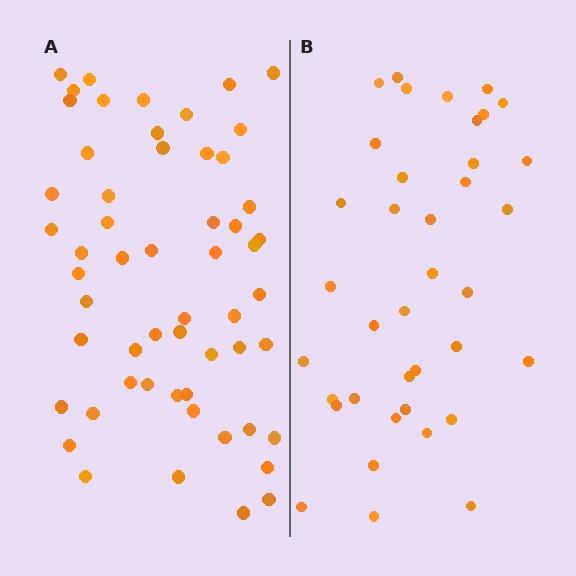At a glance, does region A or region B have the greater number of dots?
Region A (the left region) has more dots.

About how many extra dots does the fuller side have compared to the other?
Region A has approximately 20 more dots than region B.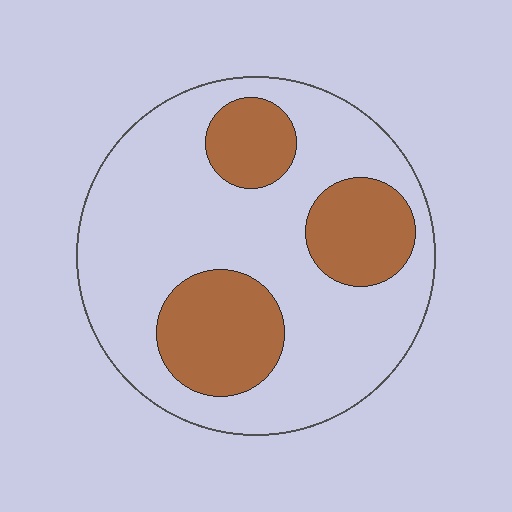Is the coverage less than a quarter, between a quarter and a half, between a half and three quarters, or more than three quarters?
Between a quarter and a half.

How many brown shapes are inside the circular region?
3.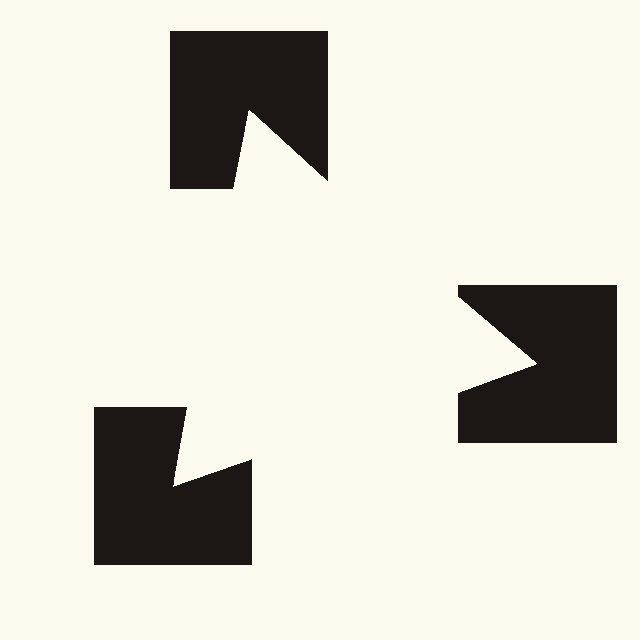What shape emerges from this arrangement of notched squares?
An illusory triangle — its edges are inferred from the aligned wedge cuts in the notched squares, not physically drawn.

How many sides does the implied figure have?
3 sides.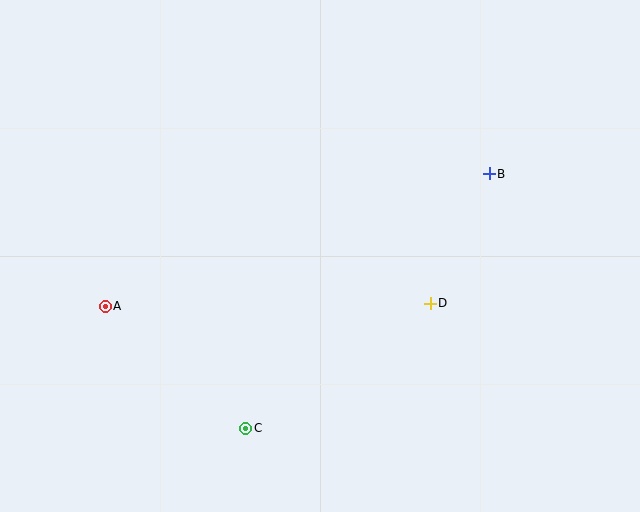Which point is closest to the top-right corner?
Point B is closest to the top-right corner.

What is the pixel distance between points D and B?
The distance between D and B is 142 pixels.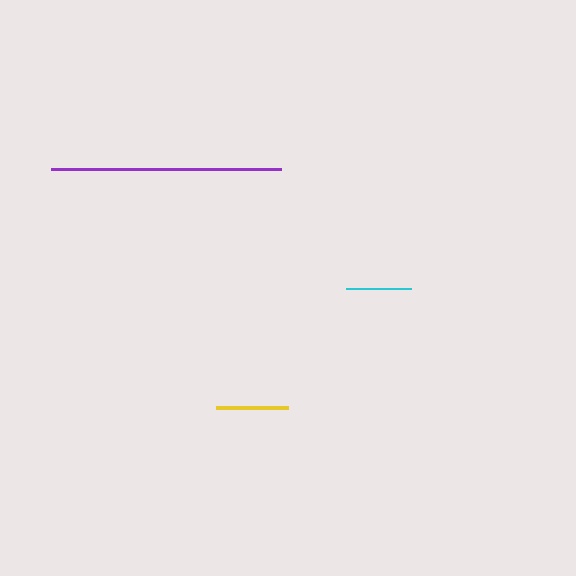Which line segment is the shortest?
The cyan line is the shortest at approximately 65 pixels.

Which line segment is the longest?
The purple line is the longest at approximately 231 pixels.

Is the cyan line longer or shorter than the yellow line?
The yellow line is longer than the cyan line.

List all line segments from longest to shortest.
From longest to shortest: purple, yellow, cyan.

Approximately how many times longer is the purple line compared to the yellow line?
The purple line is approximately 3.2 times the length of the yellow line.